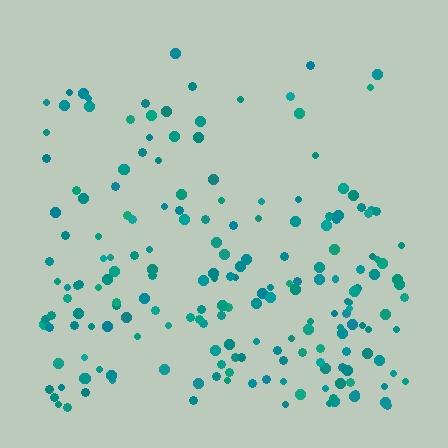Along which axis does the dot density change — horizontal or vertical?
Vertical.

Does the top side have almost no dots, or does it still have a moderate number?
Still a moderate number, just noticeably fewer than the bottom.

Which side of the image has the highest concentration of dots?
The bottom.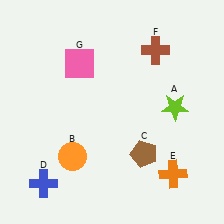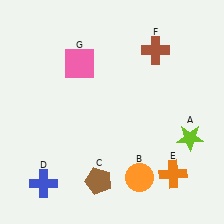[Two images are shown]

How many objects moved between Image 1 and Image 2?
3 objects moved between the two images.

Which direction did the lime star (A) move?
The lime star (A) moved down.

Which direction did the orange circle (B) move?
The orange circle (B) moved right.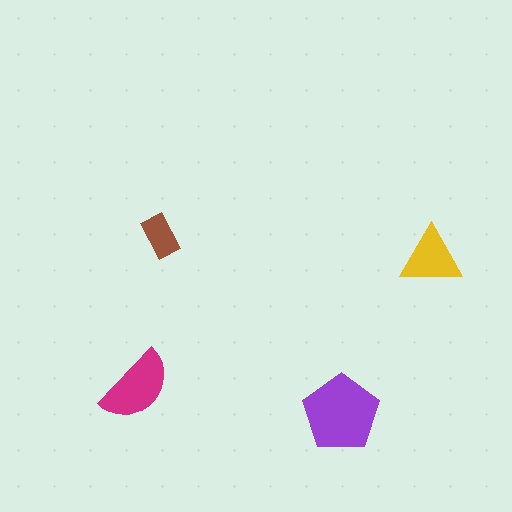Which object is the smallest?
The brown rectangle.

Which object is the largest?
The purple pentagon.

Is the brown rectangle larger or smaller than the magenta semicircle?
Smaller.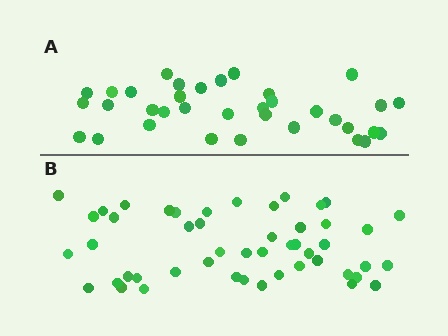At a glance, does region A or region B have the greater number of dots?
Region B (the bottom region) has more dots.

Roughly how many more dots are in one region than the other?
Region B has approximately 15 more dots than region A.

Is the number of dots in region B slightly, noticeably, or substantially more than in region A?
Region B has noticeably more, but not dramatically so. The ratio is roughly 1.4 to 1.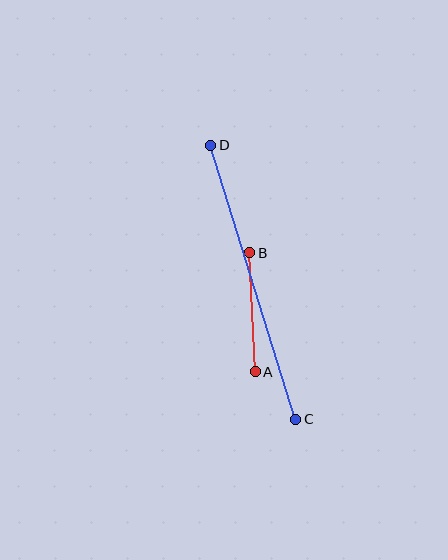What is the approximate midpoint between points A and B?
The midpoint is at approximately (253, 312) pixels.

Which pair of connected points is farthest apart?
Points C and D are farthest apart.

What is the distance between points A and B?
The distance is approximately 119 pixels.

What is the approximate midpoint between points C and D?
The midpoint is at approximately (253, 282) pixels.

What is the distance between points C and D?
The distance is approximately 287 pixels.